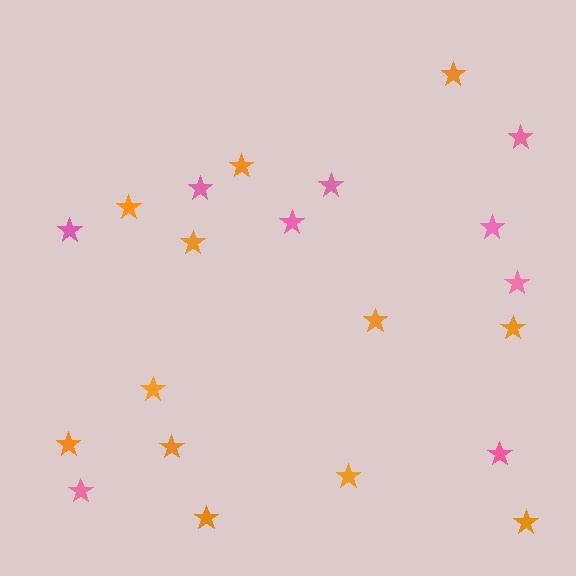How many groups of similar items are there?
There are 2 groups: one group of pink stars (9) and one group of orange stars (12).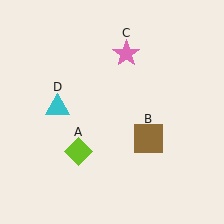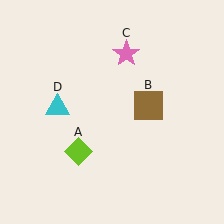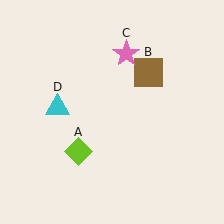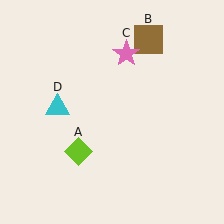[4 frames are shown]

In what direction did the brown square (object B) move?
The brown square (object B) moved up.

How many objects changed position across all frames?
1 object changed position: brown square (object B).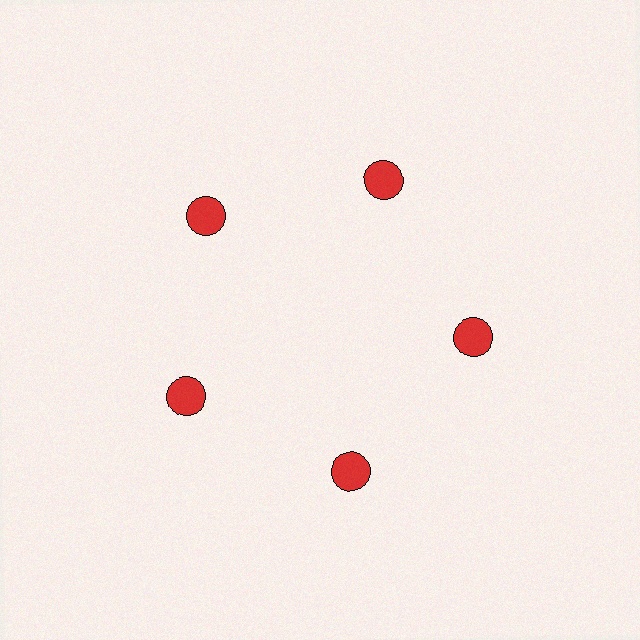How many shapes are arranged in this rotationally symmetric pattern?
There are 5 shapes, arranged in 5 groups of 1.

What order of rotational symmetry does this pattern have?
This pattern has 5-fold rotational symmetry.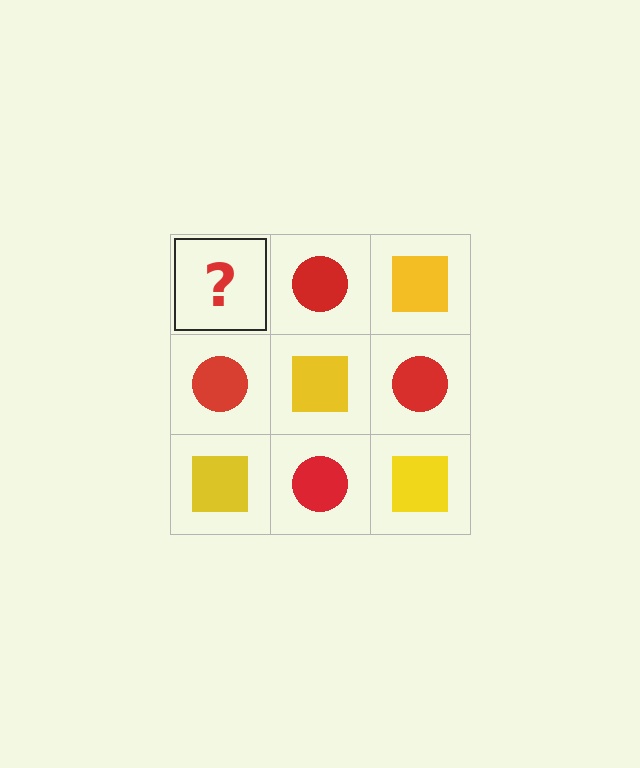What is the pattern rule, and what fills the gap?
The rule is that it alternates yellow square and red circle in a checkerboard pattern. The gap should be filled with a yellow square.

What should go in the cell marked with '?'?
The missing cell should contain a yellow square.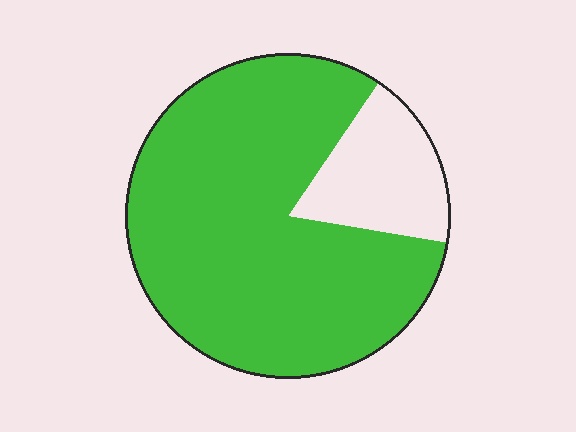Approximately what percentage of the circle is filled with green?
Approximately 80%.